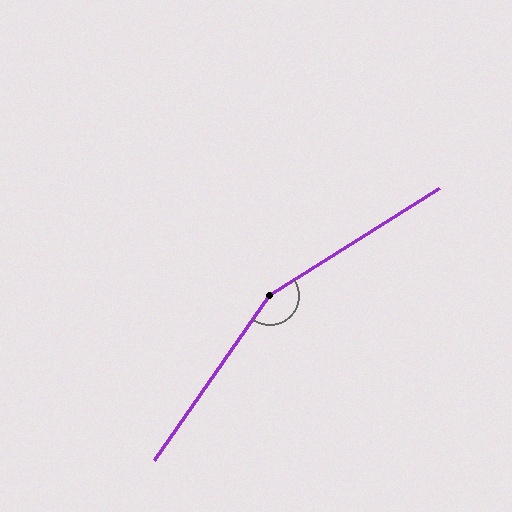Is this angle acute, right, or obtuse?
It is obtuse.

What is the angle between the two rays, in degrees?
Approximately 157 degrees.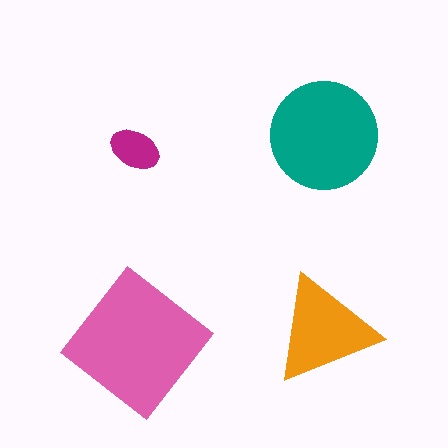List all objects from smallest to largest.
The magenta ellipse, the orange triangle, the teal circle, the pink diamond.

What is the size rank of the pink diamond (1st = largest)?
1st.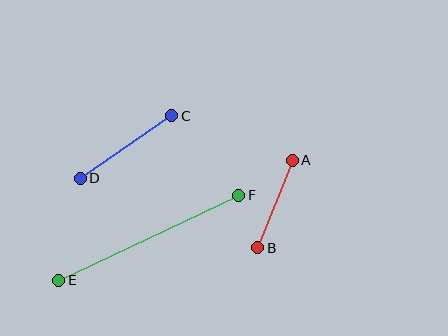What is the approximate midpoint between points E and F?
The midpoint is at approximately (149, 238) pixels.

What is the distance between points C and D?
The distance is approximately 111 pixels.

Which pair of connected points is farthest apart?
Points E and F are farthest apart.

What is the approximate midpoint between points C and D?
The midpoint is at approximately (126, 147) pixels.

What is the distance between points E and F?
The distance is approximately 199 pixels.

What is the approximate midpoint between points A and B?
The midpoint is at approximately (275, 204) pixels.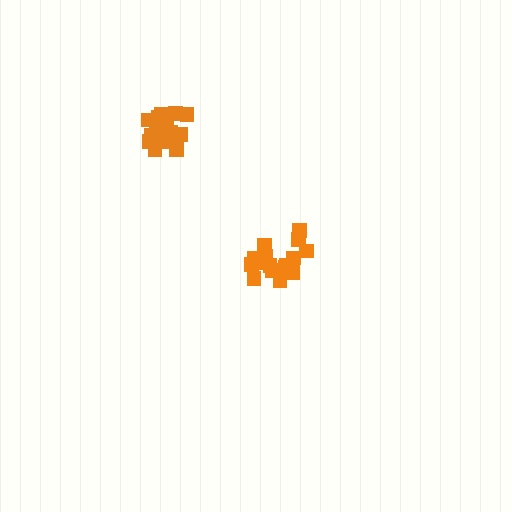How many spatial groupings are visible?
There are 2 spatial groupings.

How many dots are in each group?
Group 1: 17 dots, Group 2: 19 dots (36 total).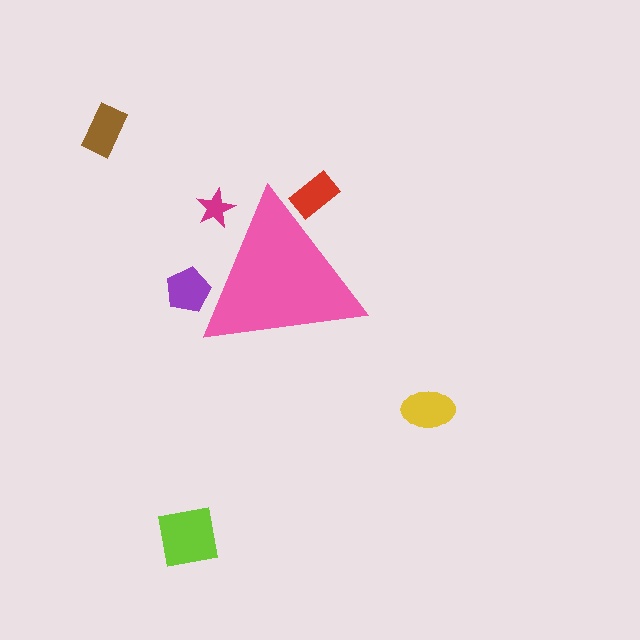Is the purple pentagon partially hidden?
Yes, the purple pentagon is partially hidden behind the pink triangle.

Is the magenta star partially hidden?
Yes, the magenta star is partially hidden behind the pink triangle.